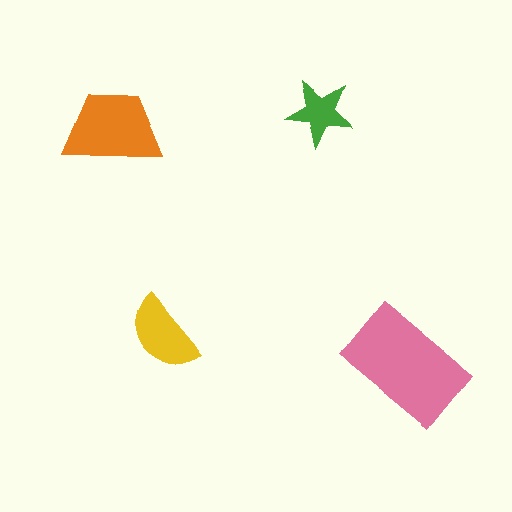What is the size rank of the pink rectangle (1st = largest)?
1st.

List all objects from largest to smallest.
The pink rectangle, the orange trapezoid, the yellow semicircle, the green star.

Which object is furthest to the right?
The pink rectangle is rightmost.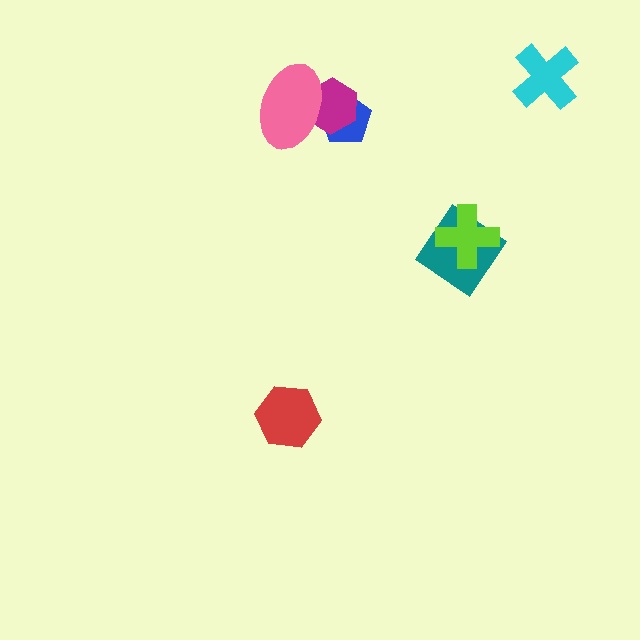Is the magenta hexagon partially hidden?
Yes, it is partially covered by another shape.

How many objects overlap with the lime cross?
1 object overlaps with the lime cross.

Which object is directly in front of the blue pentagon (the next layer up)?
The magenta hexagon is directly in front of the blue pentagon.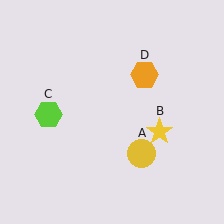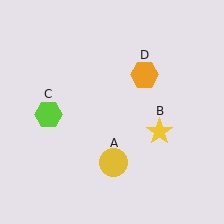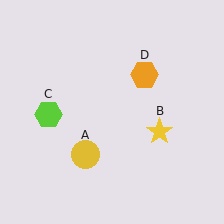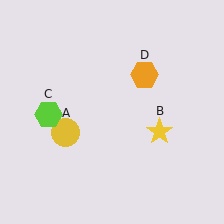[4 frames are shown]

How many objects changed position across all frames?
1 object changed position: yellow circle (object A).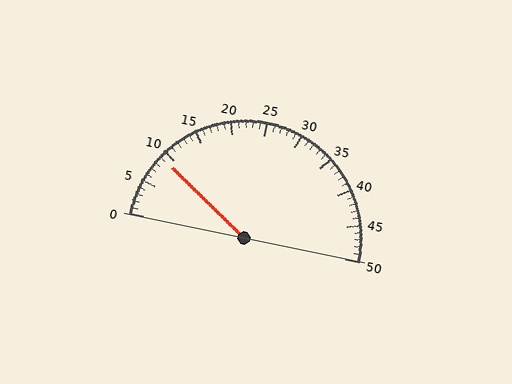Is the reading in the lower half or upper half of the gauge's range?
The reading is in the lower half of the range (0 to 50).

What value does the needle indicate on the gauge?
The needle indicates approximately 9.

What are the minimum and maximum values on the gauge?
The gauge ranges from 0 to 50.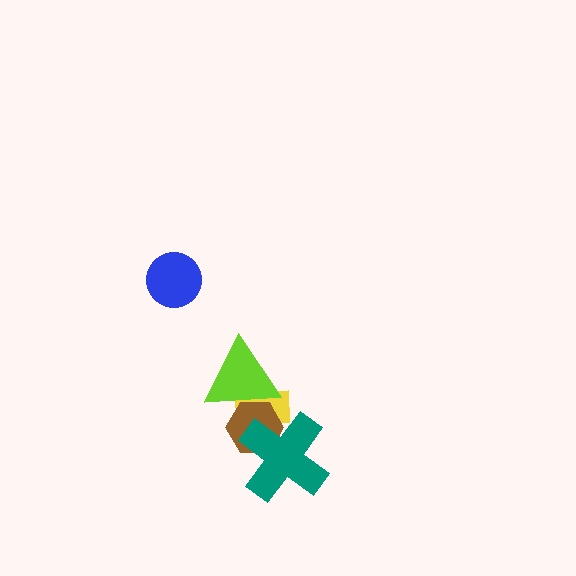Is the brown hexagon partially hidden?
Yes, it is partially covered by another shape.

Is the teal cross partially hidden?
No, no other shape covers it.